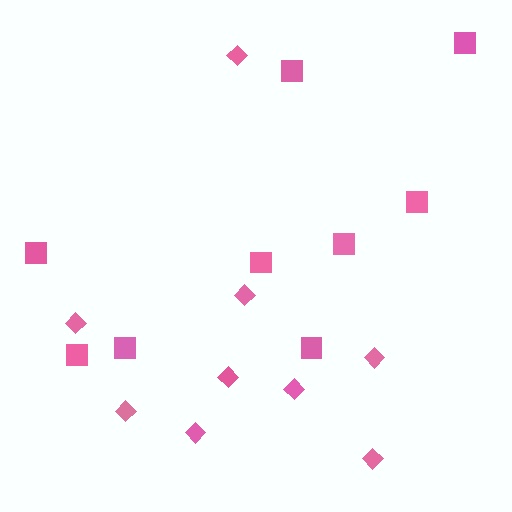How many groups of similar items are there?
There are 2 groups: one group of diamonds (9) and one group of squares (9).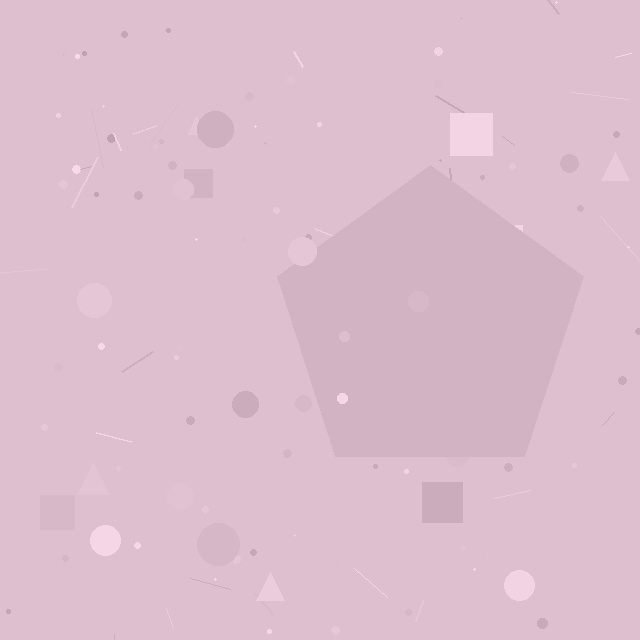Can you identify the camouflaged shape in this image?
The camouflaged shape is a pentagon.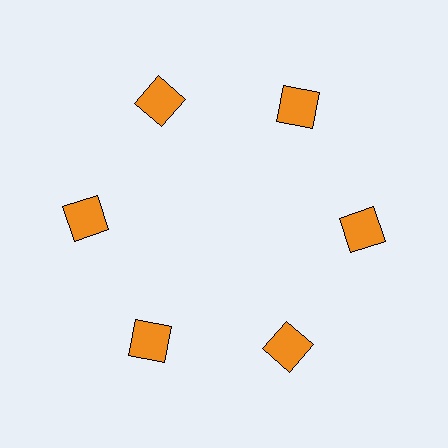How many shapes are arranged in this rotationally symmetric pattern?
There are 6 shapes, arranged in 6 groups of 1.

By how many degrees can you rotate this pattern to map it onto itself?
The pattern maps onto itself every 60 degrees of rotation.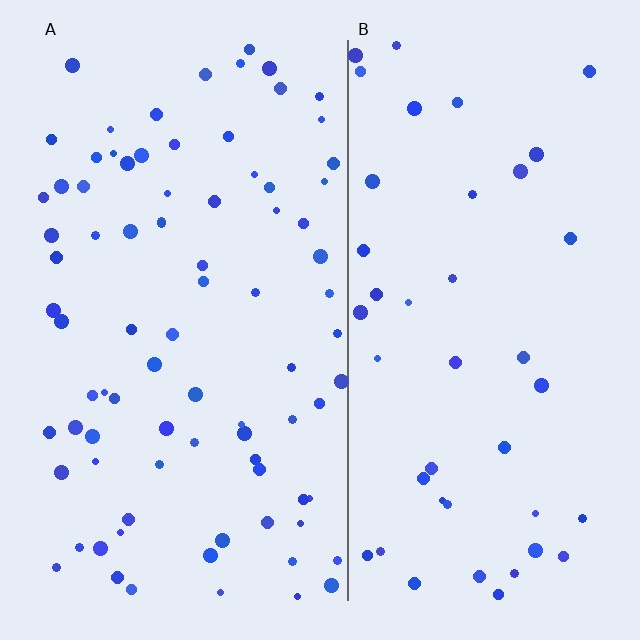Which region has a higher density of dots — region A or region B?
A (the left).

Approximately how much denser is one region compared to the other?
Approximately 1.9× — region A over region B.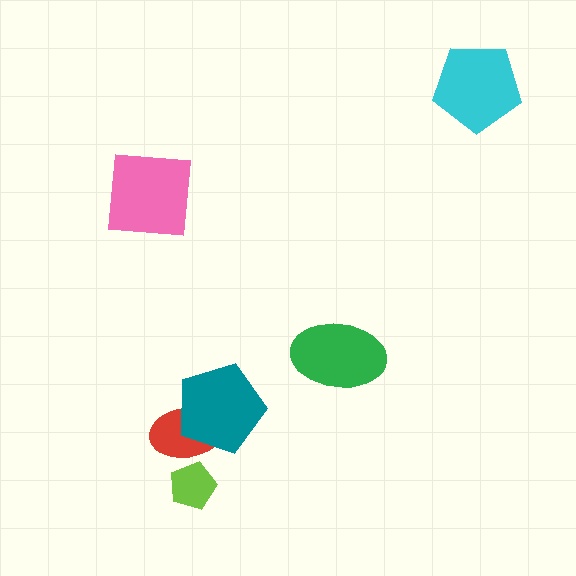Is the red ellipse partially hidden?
Yes, it is partially covered by another shape.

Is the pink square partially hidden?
No, no other shape covers it.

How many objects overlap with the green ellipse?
0 objects overlap with the green ellipse.